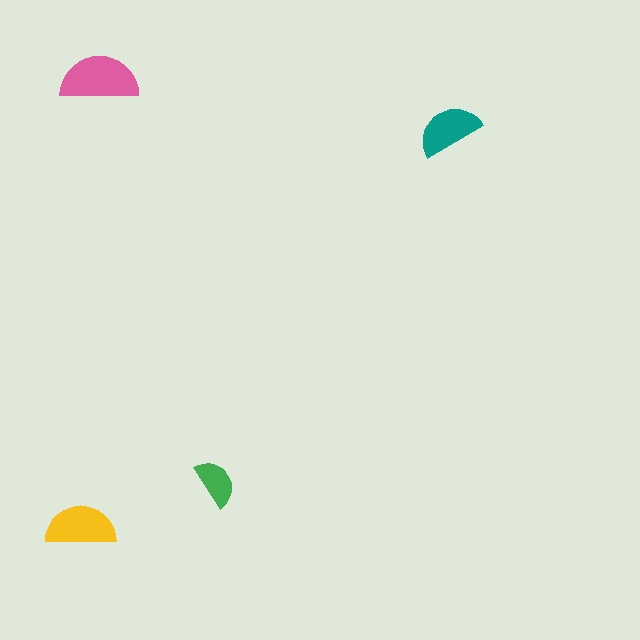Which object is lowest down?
The yellow semicircle is bottommost.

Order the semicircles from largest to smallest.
the pink one, the yellow one, the teal one, the green one.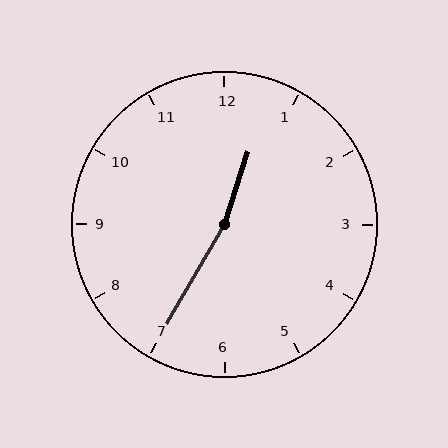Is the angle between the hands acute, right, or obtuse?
It is obtuse.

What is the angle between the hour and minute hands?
Approximately 168 degrees.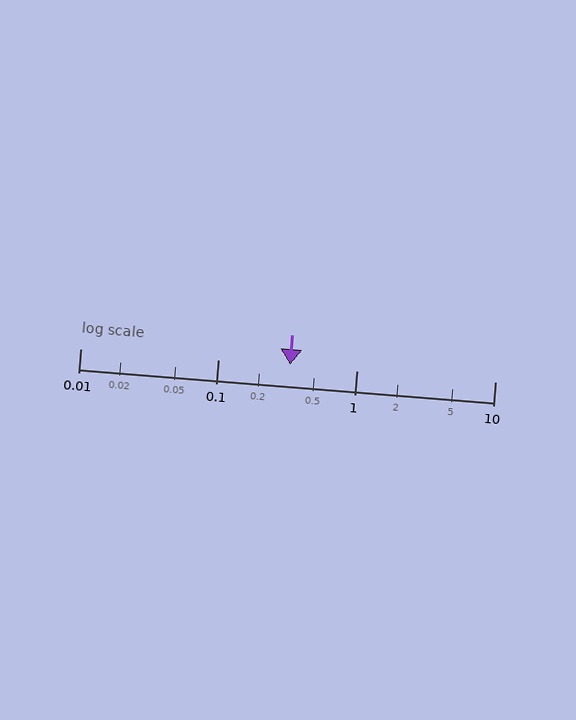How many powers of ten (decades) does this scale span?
The scale spans 3 decades, from 0.01 to 10.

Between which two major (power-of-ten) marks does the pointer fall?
The pointer is between 0.1 and 1.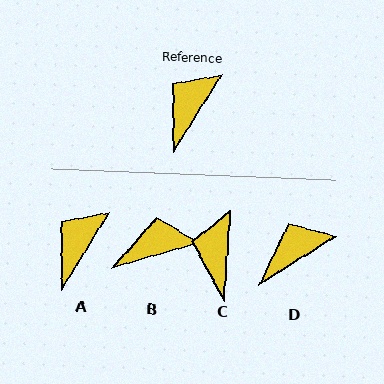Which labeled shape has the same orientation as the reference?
A.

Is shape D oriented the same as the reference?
No, it is off by about 25 degrees.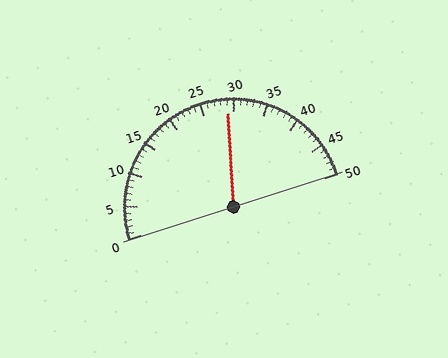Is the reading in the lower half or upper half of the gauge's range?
The reading is in the upper half of the range (0 to 50).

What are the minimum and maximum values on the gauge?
The gauge ranges from 0 to 50.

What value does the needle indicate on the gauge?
The needle indicates approximately 29.